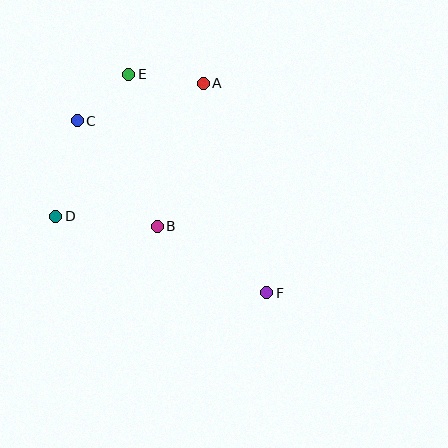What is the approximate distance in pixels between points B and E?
The distance between B and E is approximately 155 pixels.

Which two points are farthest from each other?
Points E and F are farthest from each other.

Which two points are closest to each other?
Points C and E are closest to each other.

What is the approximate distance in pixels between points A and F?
The distance between A and F is approximately 219 pixels.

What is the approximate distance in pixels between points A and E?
The distance between A and E is approximately 75 pixels.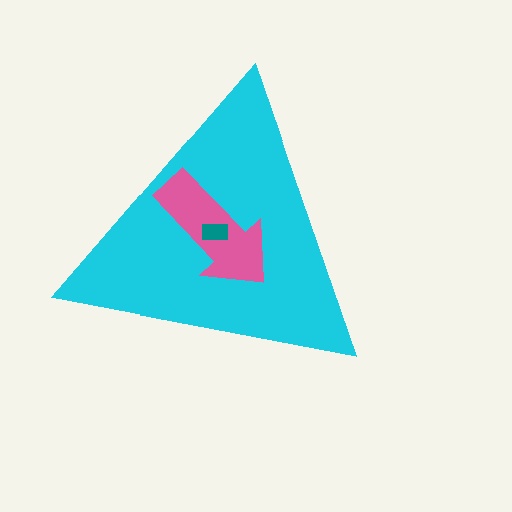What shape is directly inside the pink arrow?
The teal rectangle.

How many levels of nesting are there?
3.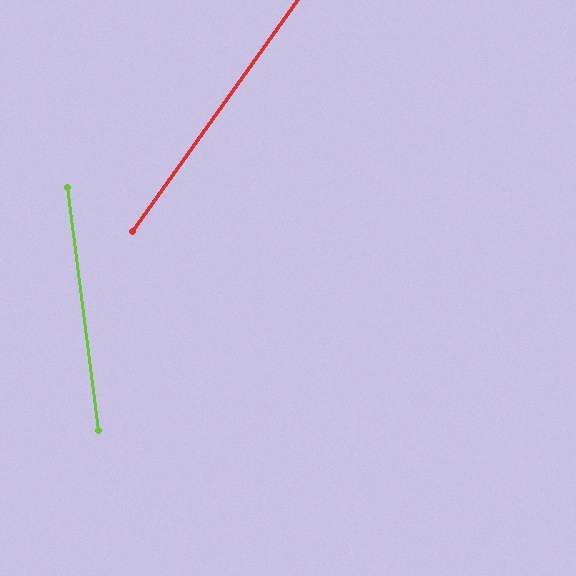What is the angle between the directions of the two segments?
Approximately 43 degrees.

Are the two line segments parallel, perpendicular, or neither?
Neither parallel nor perpendicular — they differ by about 43°.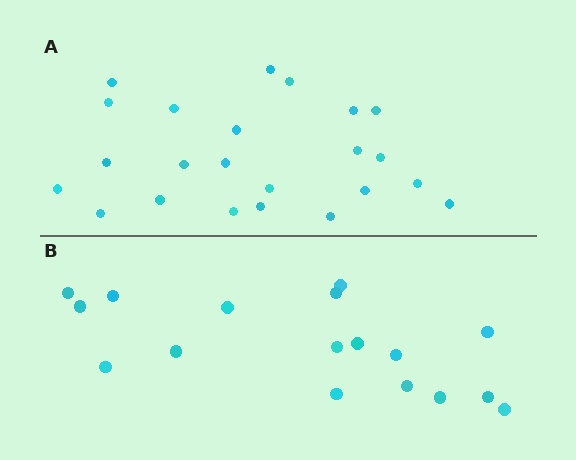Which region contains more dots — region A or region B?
Region A (the top region) has more dots.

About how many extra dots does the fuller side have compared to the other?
Region A has about 6 more dots than region B.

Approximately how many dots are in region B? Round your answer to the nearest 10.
About 20 dots. (The exact count is 17, which rounds to 20.)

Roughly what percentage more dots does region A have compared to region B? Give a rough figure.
About 35% more.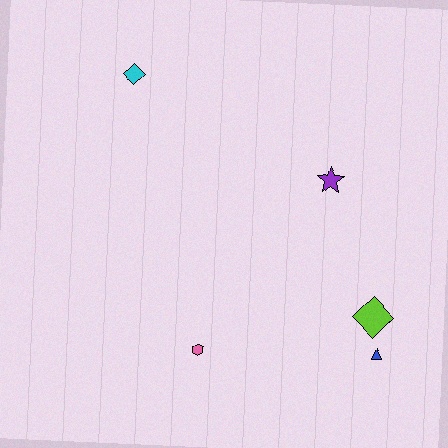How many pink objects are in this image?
There is 1 pink object.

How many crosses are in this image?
There are no crosses.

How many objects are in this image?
There are 5 objects.